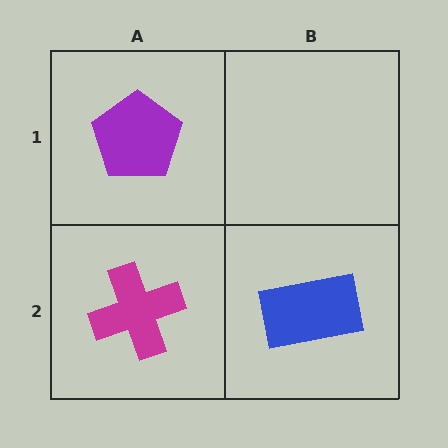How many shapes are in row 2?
2 shapes.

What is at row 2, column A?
A magenta cross.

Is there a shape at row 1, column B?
No, that cell is empty.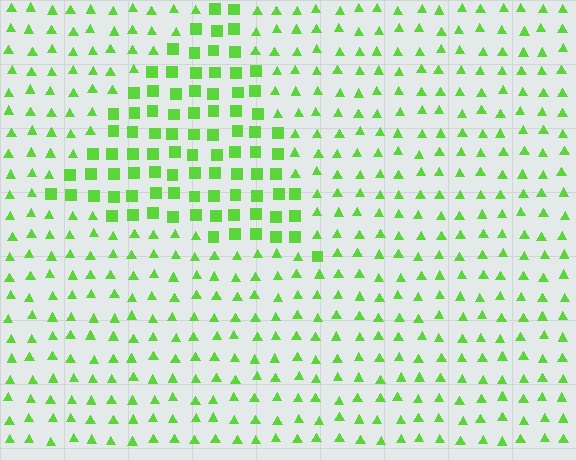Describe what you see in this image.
The image is filled with small lime elements arranged in a uniform grid. A triangle-shaped region contains squares, while the surrounding area contains triangles. The boundary is defined purely by the change in element shape.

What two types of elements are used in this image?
The image uses squares inside the triangle region and triangles outside it.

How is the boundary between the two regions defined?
The boundary is defined by a change in element shape: squares inside vs. triangles outside. All elements share the same color and spacing.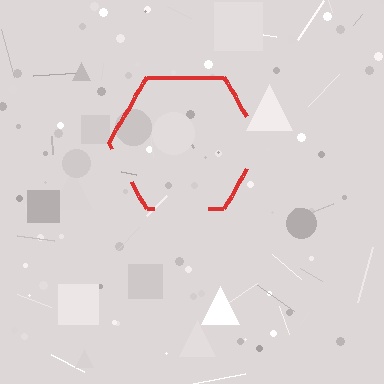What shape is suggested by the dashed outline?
The dashed outline suggests a hexagon.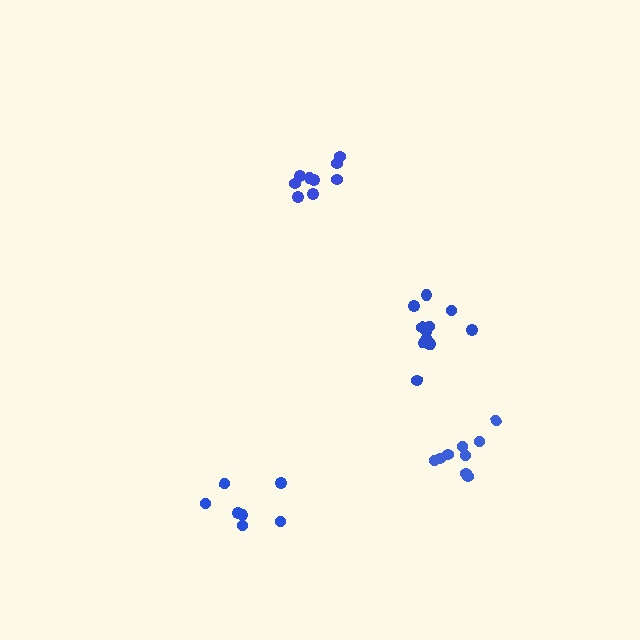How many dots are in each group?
Group 1: 9 dots, Group 2: 12 dots, Group 3: 9 dots, Group 4: 7 dots (37 total).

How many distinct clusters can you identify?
There are 4 distinct clusters.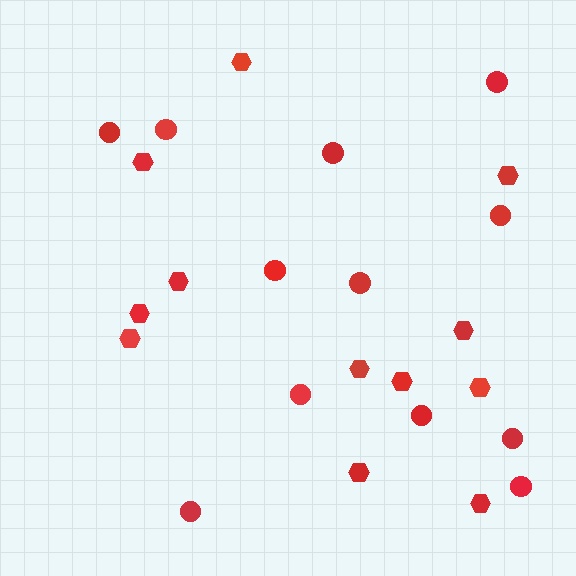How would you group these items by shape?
There are 2 groups: one group of circles (12) and one group of hexagons (12).